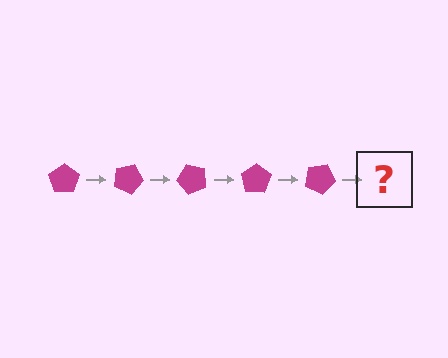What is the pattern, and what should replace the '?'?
The pattern is that the pentagon rotates 25 degrees each step. The '?' should be a magenta pentagon rotated 125 degrees.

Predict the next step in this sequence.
The next step is a magenta pentagon rotated 125 degrees.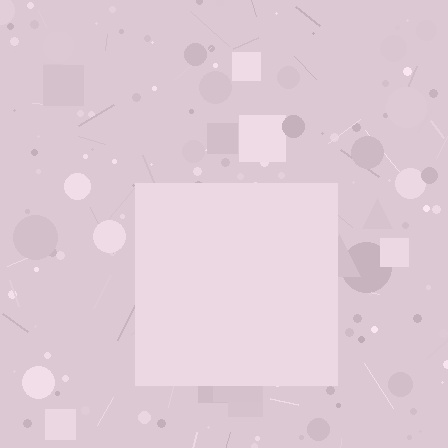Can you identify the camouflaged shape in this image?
The camouflaged shape is a square.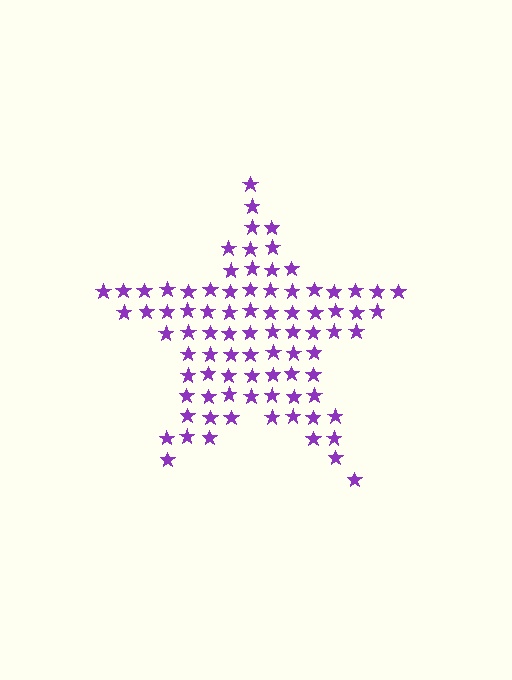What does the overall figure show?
The overall figure shows a star.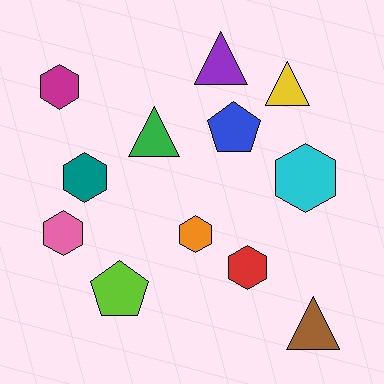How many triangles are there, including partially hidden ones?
There are 4 triangles.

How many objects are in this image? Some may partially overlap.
There are 12 objects.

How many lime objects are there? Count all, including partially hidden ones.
There is 1 lime object.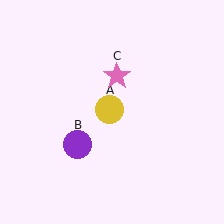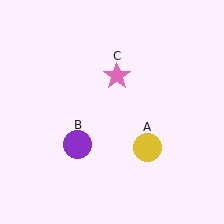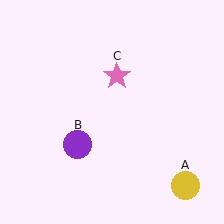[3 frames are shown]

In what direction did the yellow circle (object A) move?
The yellow circle (object A) moved down and to the right.